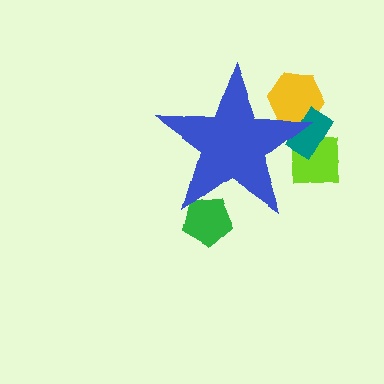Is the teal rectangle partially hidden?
Yes, the teal rectangle is partially hidden behind the blue star.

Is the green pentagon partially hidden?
Yes, the green pentagon is partially hidden behind the blue star.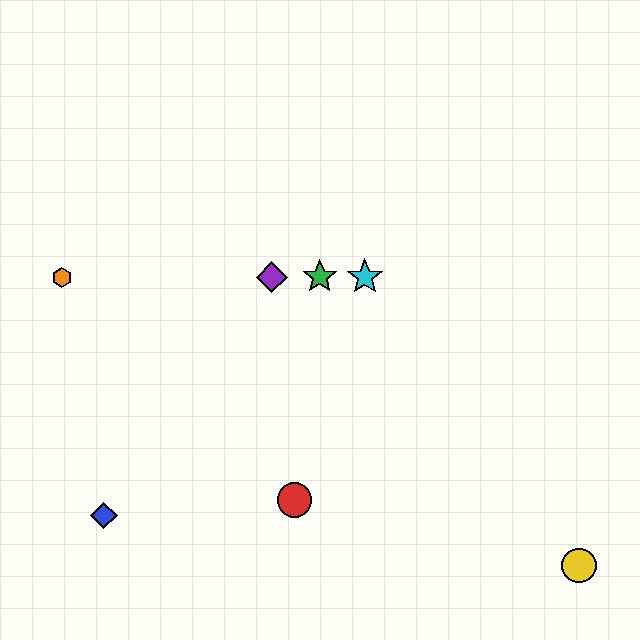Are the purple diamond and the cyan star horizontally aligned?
Yes, both are at y≈277.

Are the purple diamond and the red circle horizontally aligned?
No, the purple diamond is at y≈277 and the red circle is at y≈500.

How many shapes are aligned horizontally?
4 shapes (the green star, the purple diamond, the orange hexagon, the cyan star) are aligned horizontally.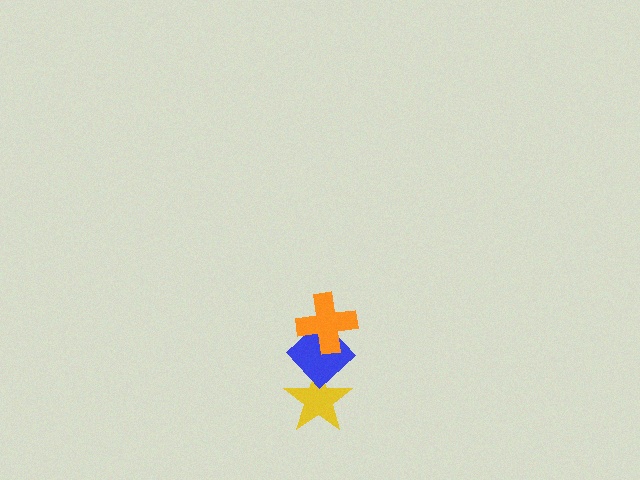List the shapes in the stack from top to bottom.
From top to bottom: the orange cross, the blue diamond, the yellow star.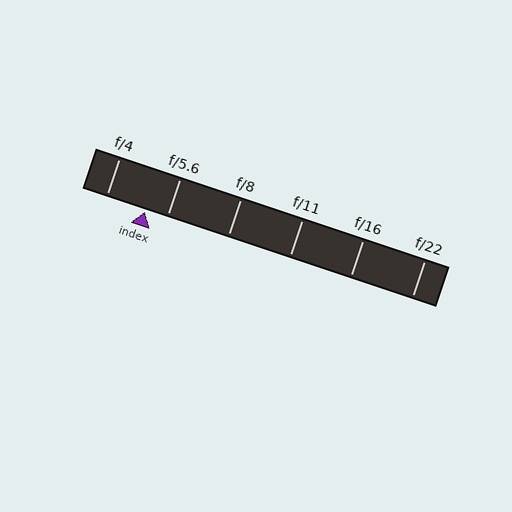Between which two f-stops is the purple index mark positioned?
The index mark is between f/4 and f/5.6.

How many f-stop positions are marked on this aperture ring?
There are 6 f-stop positions marked.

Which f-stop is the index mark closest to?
The index mark is closest to f/5.6.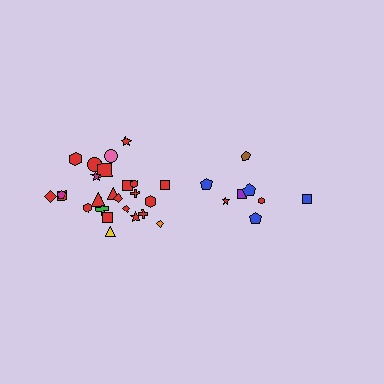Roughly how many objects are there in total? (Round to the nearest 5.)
Roughly 35 objects in total.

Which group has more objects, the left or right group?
The left group.